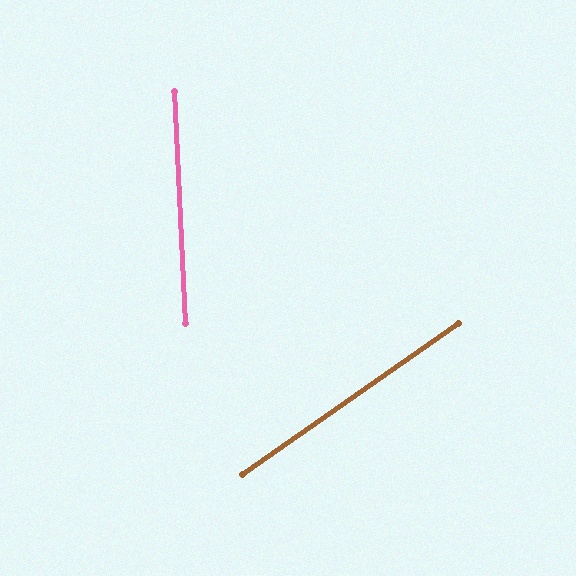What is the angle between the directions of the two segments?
Approximately 58 degrees.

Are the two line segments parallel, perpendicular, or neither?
Neither parallel nor perpendicular — they differ by about 58°.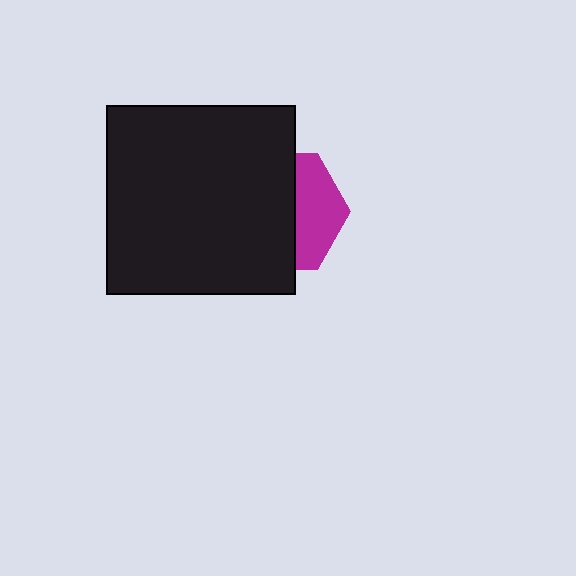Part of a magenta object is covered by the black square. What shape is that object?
It is a hexagon.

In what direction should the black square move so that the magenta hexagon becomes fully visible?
The black square should move left. That is the shortest direction to clear the overlap and leave the magenta hexagon fully visible.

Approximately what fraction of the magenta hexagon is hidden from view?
Roughly 62% of the magenta hexagon is hidden behind the black square.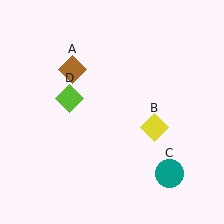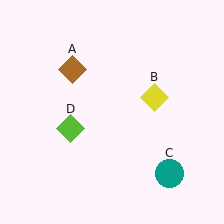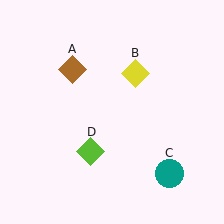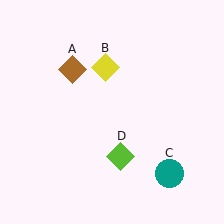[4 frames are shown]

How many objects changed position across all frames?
2 objects changed position: yellow diamond (object B), lime diamond (object D).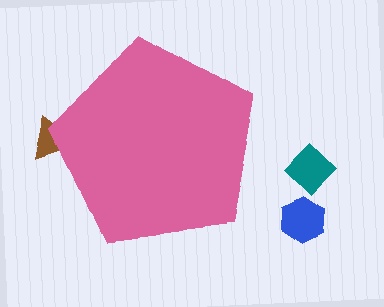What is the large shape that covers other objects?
A pink pentagon.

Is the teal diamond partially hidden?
No, the teal diamond is fully visible.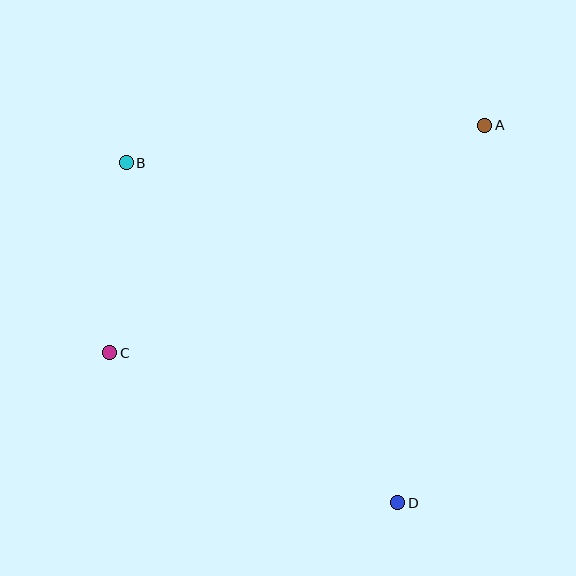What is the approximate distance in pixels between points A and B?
The distance between A and B is approximately 361 pixels.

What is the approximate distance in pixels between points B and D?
The distance between B and D is approximately 435 pixels.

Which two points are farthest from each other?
Points A and C are farthest from each other.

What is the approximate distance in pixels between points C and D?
The distance between C and D is approximately 325 pixels.